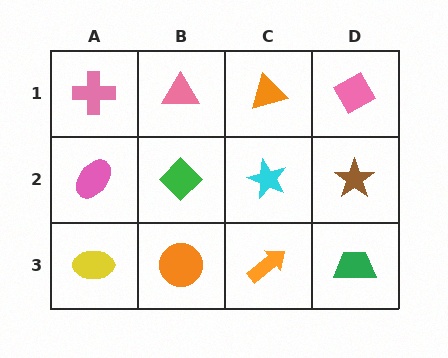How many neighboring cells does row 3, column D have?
2.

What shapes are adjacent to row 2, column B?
A pink triangle (row 1, column B), an orange circle (row 3, column B), a pink ellipse (row 2, column A), a cyan star (row 2, column C).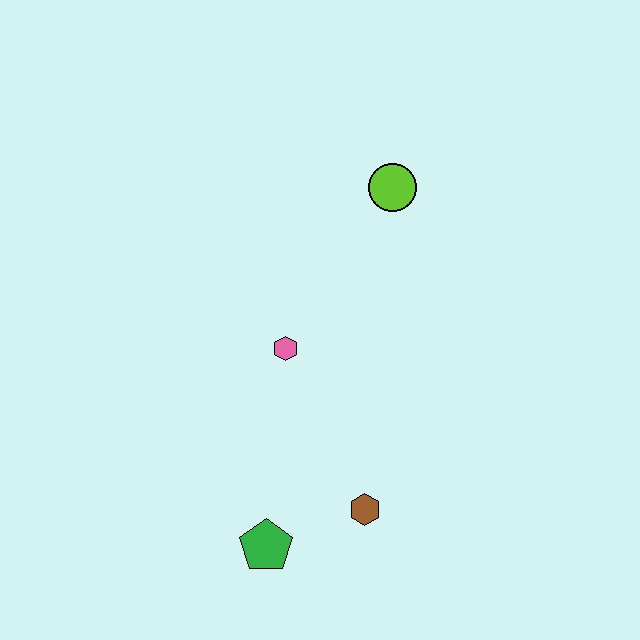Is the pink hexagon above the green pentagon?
Yes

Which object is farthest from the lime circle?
The green pentagon is farthest from the lime circle.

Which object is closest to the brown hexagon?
The green pentagon is closest to the brown hexagon.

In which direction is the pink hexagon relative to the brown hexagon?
The pink hexagon is above the brown hexagon.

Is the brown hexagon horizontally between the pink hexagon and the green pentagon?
No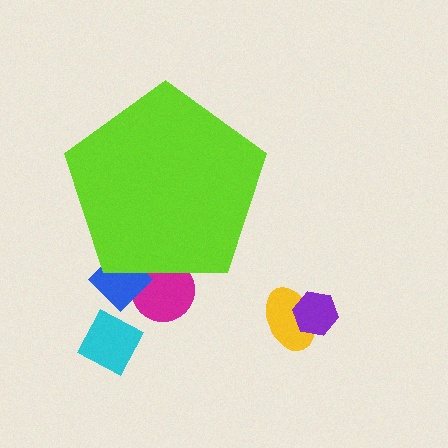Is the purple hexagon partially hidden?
No, the purple hexagon is fully visible.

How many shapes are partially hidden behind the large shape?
2 shapes are partially hidden.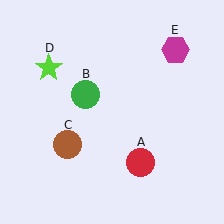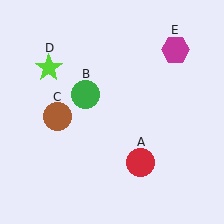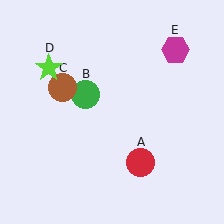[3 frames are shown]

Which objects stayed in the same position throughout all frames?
Red circle (object A) and green circle (object B) and lime star (object D) and magenta hexagon (object E) remained stationary.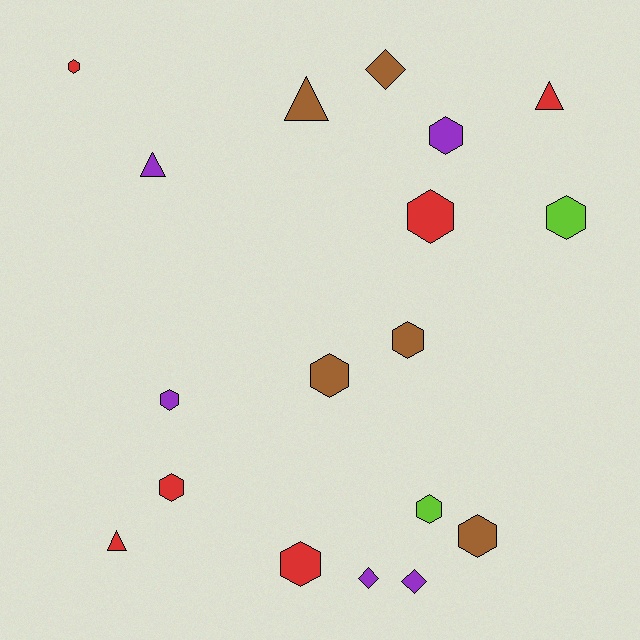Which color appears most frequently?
Red, with 6 objects.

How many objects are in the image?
There are 18 objects.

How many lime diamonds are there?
There are no lime diamonds.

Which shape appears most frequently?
Hexagon, with 11 objects.